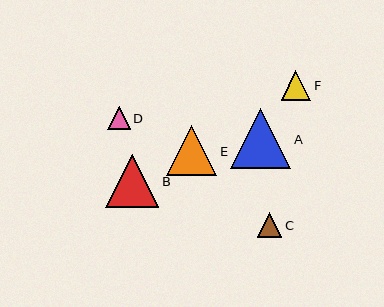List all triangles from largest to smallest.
From largest to smallest: A, B, E, F, C, D.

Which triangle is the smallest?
Triangle D is the smallest with a size of approximately 23 pixels.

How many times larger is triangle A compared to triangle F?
Triangle A is approximately 2.0 times the size of triangle F.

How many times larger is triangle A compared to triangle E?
Triangle A is approximately 1.2 times the size of triangle E.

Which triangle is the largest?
Triangle A is the largest with a size of approximately 60 pixels.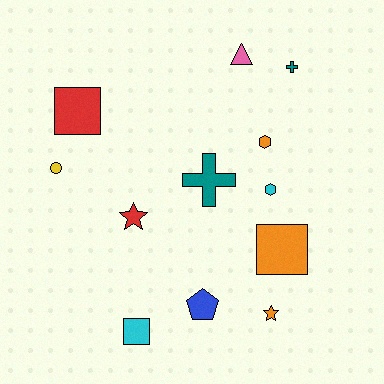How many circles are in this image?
There is 1 circle.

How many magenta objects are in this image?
There are no magenta objects.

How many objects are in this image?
There are 12 objects.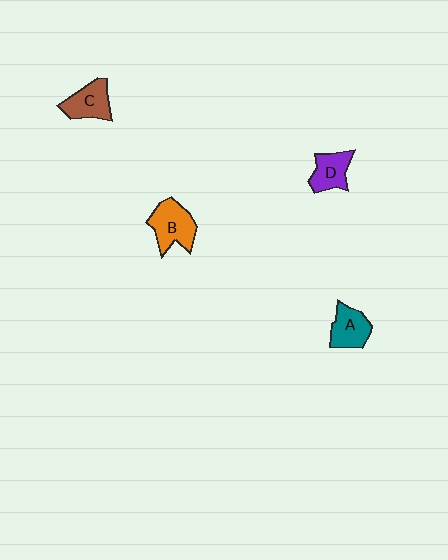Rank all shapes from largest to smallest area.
From largest to smallest: B (orange), C (brown), A (teal), D (purple).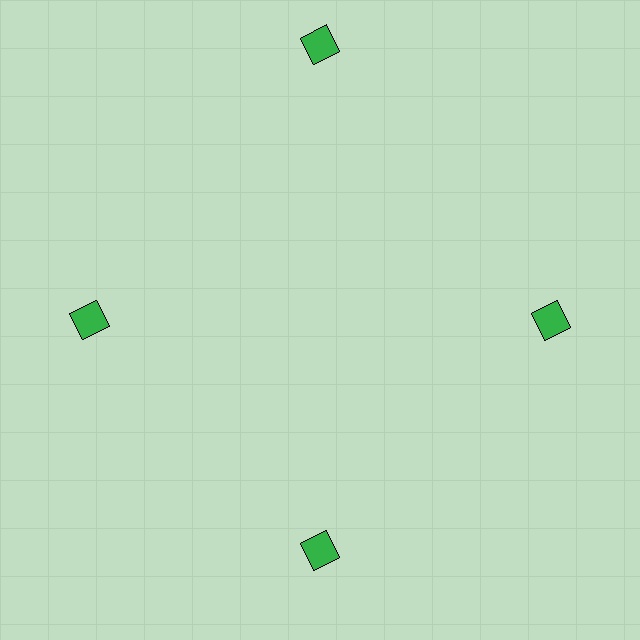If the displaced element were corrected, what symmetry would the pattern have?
It would have 4-fold rotational symmetry — the pattern would map onto itself every 90 degrees.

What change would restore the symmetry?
The symmetry would be restored by moving it inward, back onto the ring so that all 4 squares sit at equal angles and equal distance from the center.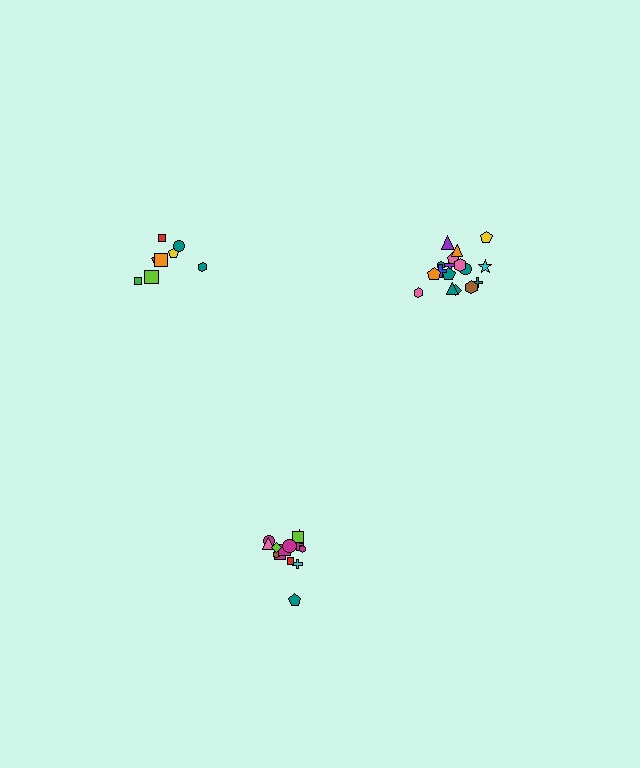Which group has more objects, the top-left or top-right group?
The top-right group.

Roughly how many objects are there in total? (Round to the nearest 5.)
Roughly 40 objects in total.